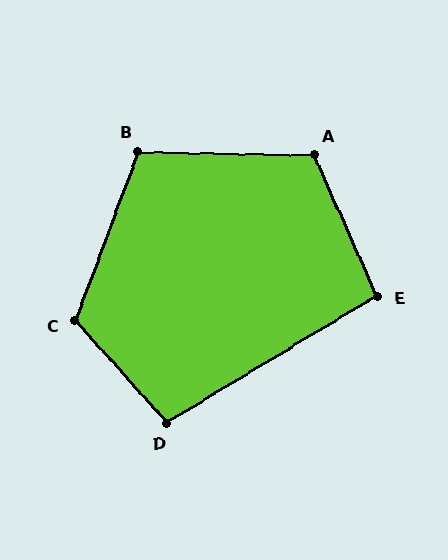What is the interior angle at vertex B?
Approximately 109 degrees (obtuse).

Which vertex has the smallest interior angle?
E, at approximately 97 degrees.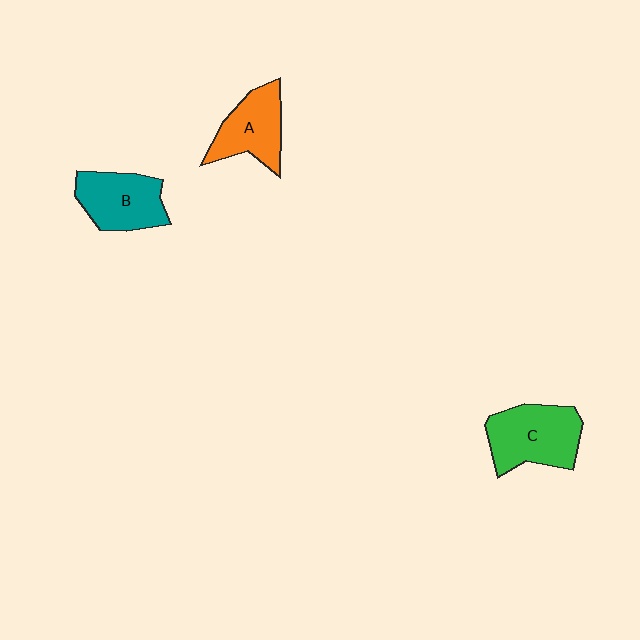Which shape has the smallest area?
Shape A (orange).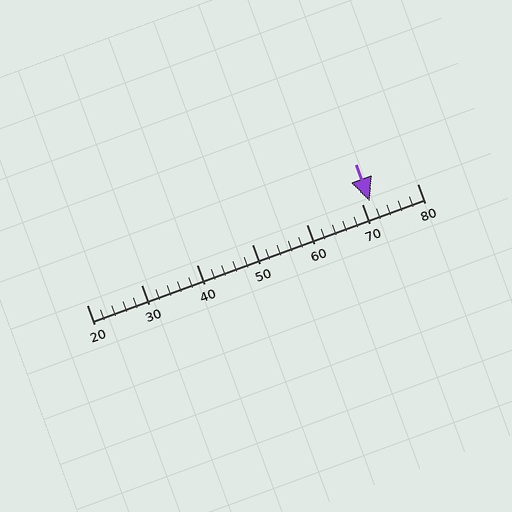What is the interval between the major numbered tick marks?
The major tick marks are spaced 10 units apart.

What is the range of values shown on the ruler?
The ruler shows values from 20 to 80.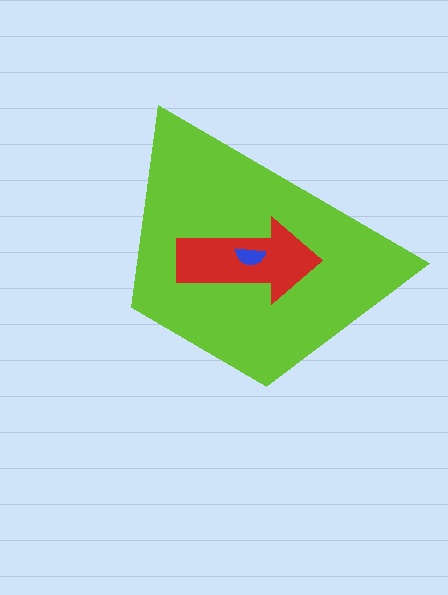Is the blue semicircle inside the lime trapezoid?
Yes.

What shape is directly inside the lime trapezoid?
The red arrow.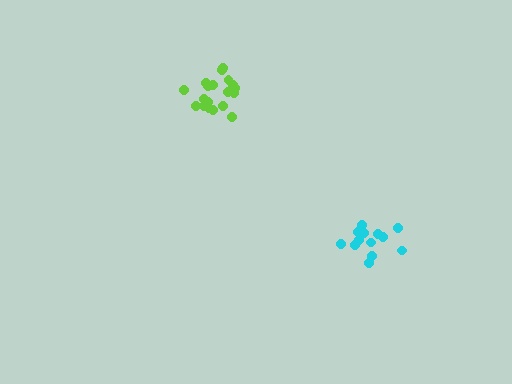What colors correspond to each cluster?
The clusters are colored: cyan, lime.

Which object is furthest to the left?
The lime cluster is leftmost.